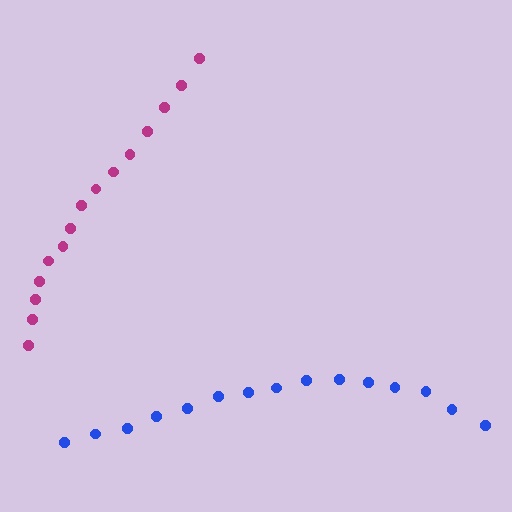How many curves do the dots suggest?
There are 2 distinct paths.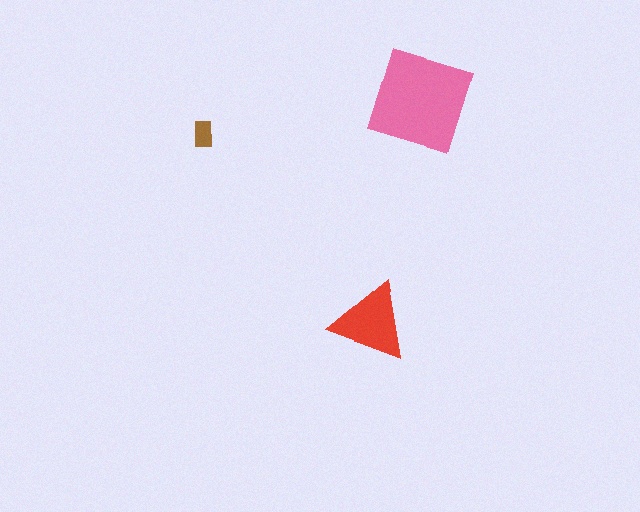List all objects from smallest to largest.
The brown rectangle, the red triangle, the pink square.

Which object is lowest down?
The red triangle is bottommost.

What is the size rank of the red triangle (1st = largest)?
2nd.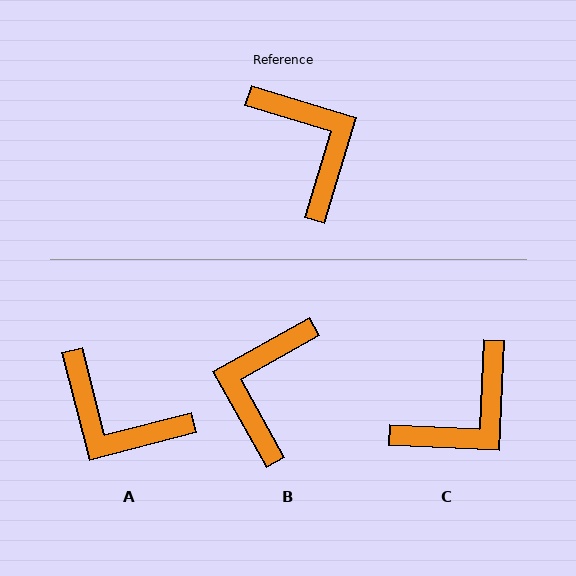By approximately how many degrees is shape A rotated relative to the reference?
Approximately 149 degrees clockwise.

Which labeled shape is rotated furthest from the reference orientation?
A, about 149 degrees away.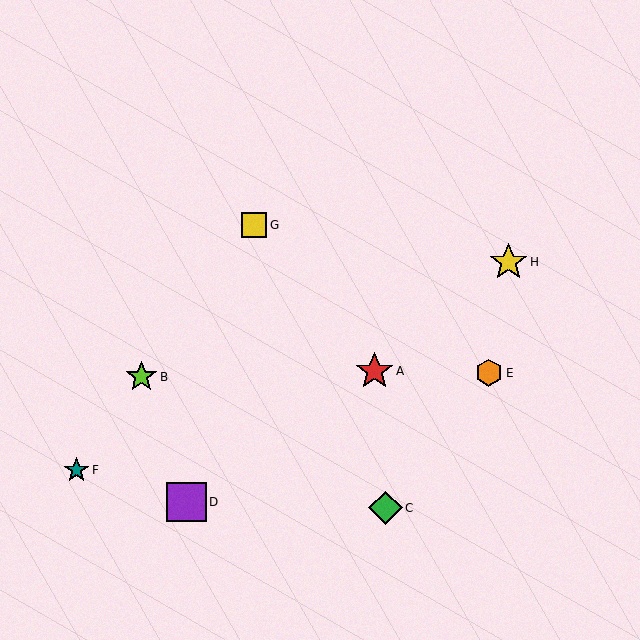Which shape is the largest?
The purple square (labeled D) is the largest.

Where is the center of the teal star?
The center of the teal star is at (76, 470).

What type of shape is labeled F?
Shape F is a teal star.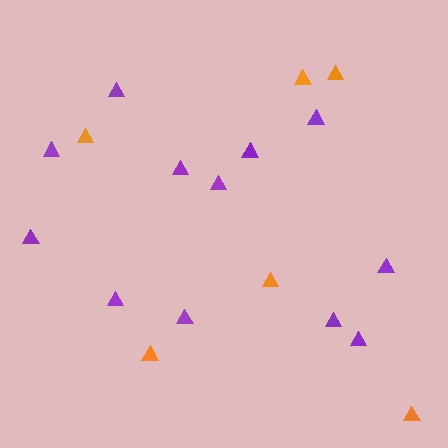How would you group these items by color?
There are 2 groups: one group of purple triangles (12) and one group of orange triangles (6).